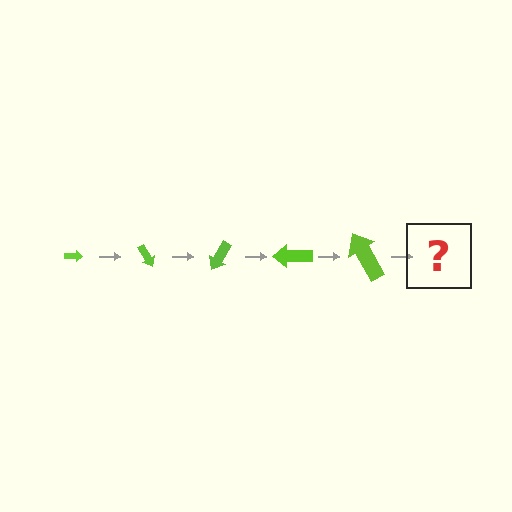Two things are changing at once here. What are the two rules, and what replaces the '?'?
The two rules are that the arrow grows larger each step and it rotates 60 degrees each step. The '?' should be an arrow, larger than the previous one and rotated 300 degrees from the start.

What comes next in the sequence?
The next element should be an arrow, larger than the previous one and rotated 300 degrees from the start.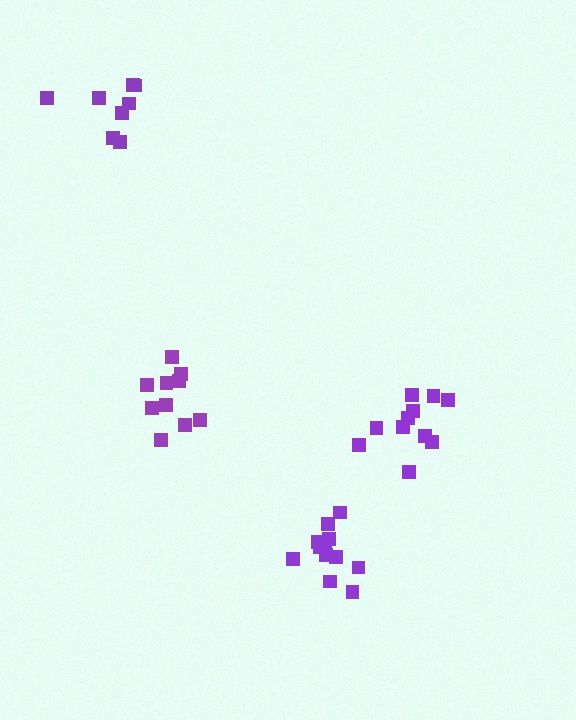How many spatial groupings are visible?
There are 4 spatial groupings.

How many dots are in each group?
Group 1: 12 dots, Group 2: 10 dots, Group 3: 8 dots, Group 4: 11 dots (41 total).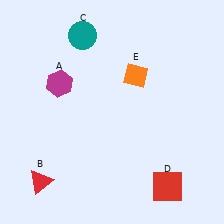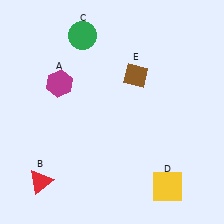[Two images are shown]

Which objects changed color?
C changed from teal to green. D changed from red to yellow. E changed from orange to brown.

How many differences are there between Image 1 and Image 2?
There are 3 differences between the two images.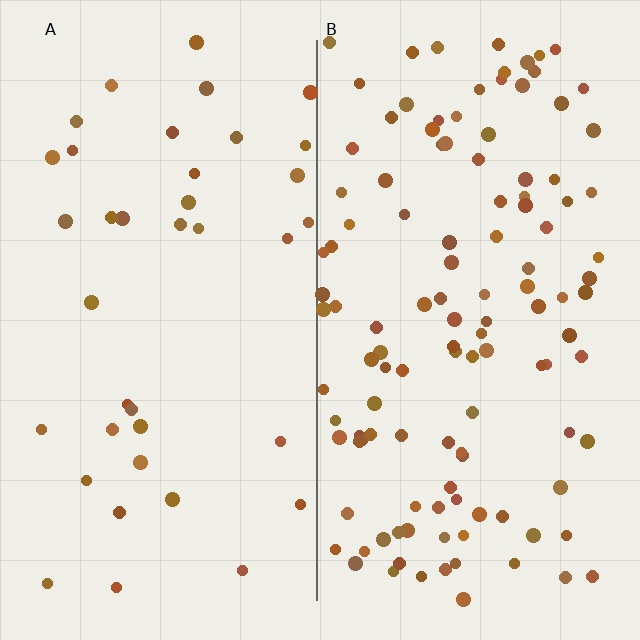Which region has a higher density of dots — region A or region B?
B (the right).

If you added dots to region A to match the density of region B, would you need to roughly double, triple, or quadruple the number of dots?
Approximately triple.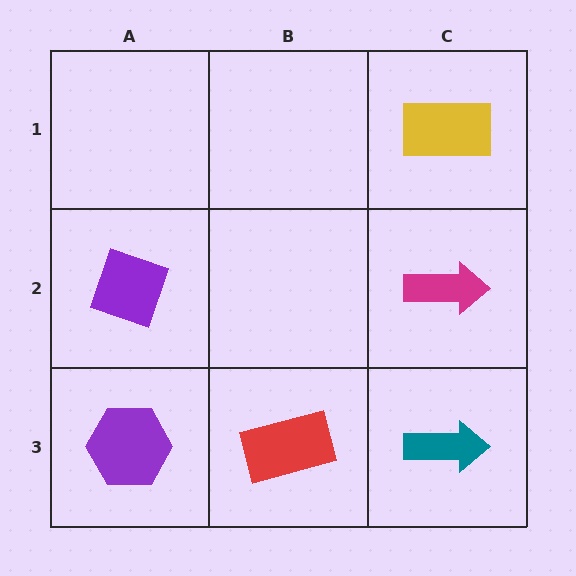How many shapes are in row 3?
3 shapes.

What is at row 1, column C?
A yellow rectangle.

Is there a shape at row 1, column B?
No, that cell is empty.